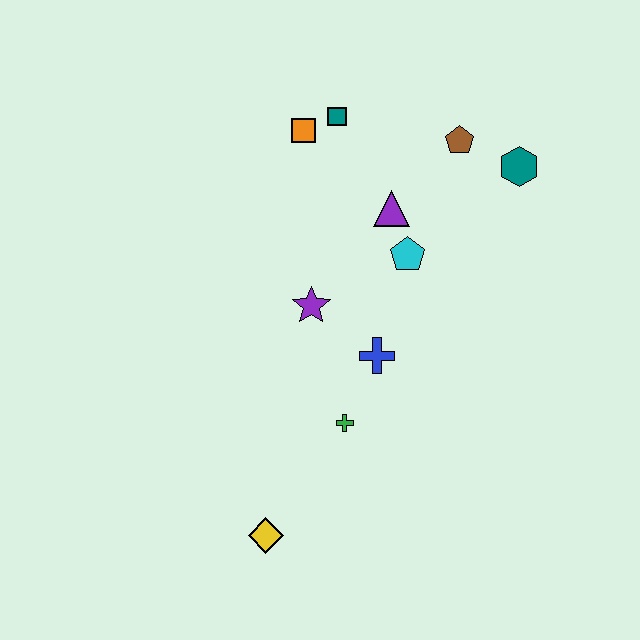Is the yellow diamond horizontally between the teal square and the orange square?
No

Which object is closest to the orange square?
The teal square is closest to the orange square.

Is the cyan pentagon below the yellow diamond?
No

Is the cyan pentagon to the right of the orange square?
Yes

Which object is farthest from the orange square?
The yellow diamond is farthest from the orange square.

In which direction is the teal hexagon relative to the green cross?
The teal hexagon is above the green cross.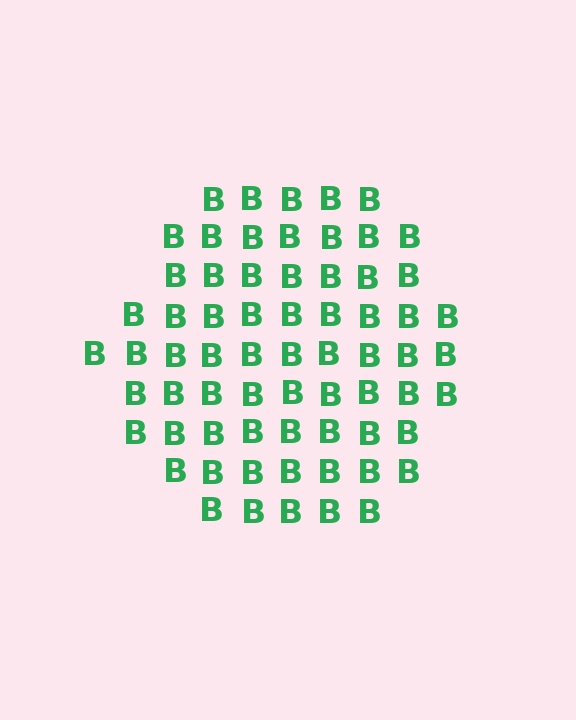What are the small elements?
The small elements are letter B's.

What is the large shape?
The large shape is a hexagon.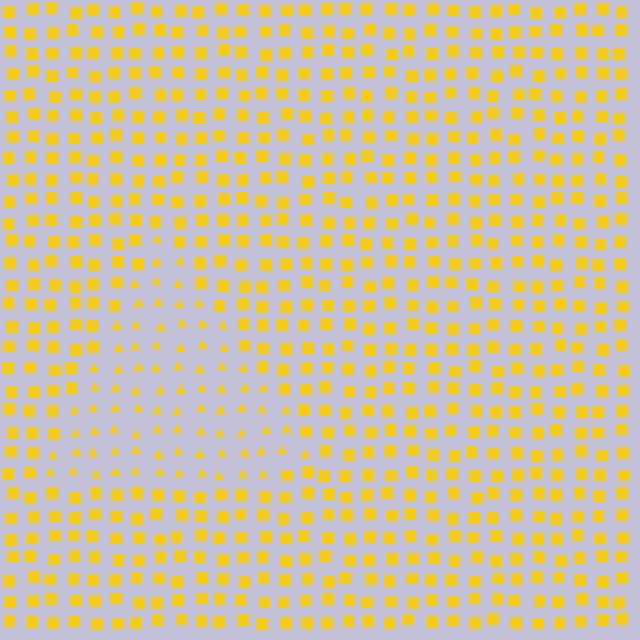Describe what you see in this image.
The image is filled with small yellow elements arranged in a uniform grid. A triangle-shaped region contains triangles, while the surrounding area contains squares. The boundary is defined purely by the change in element shape.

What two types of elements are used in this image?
The image uses triangles inside the triangle region and squares outside it.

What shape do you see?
I see a triangle.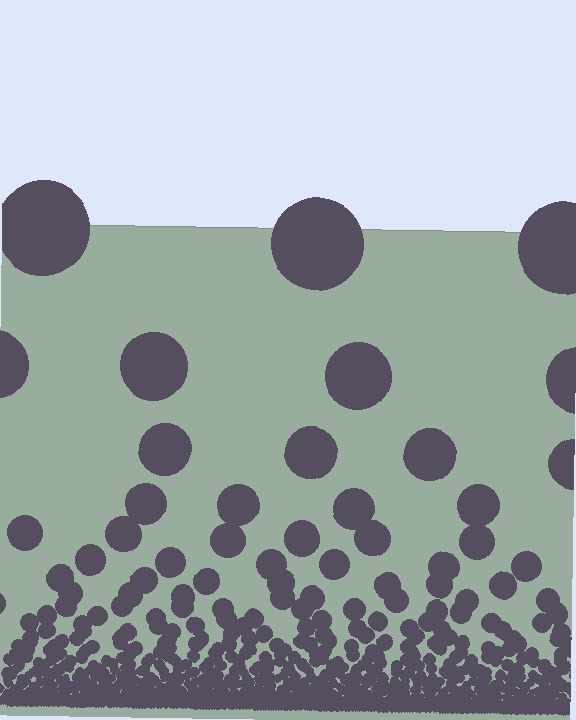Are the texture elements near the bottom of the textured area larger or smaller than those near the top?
Smaller. The gradient is inverted — elements near the bottom are smaller and denser.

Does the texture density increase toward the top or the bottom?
Density increases toward the bottom.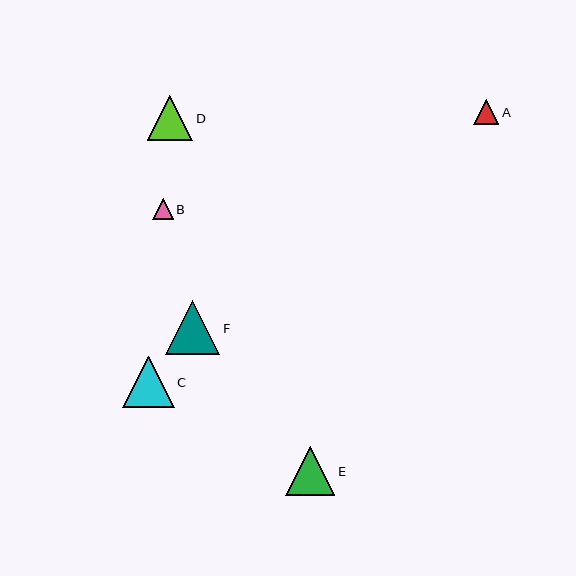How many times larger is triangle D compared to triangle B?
Triangle D is approximately 2.2 times the size of triangle B.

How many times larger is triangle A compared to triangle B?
Triangle A is approximately 1.2 times the size of triangle B.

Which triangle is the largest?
Triangle F is the largest with a size of approximately 54 pixels.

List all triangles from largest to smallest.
From largest to smallest: F, C, E, D, A, B.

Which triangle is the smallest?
Triangle B is the smallest with a size of approximately 21 pixels.